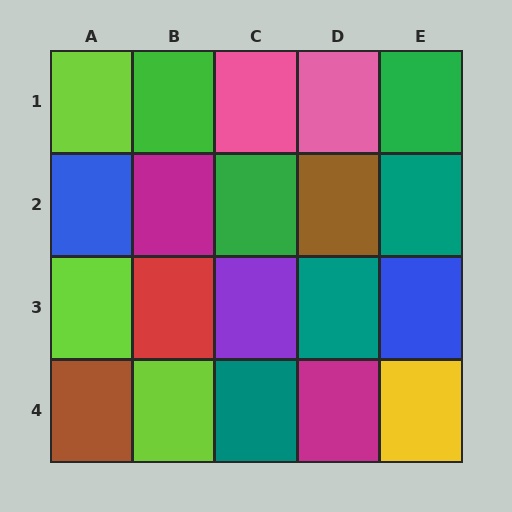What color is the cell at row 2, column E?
Teal.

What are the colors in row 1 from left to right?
Lime, green, pink, pink, green.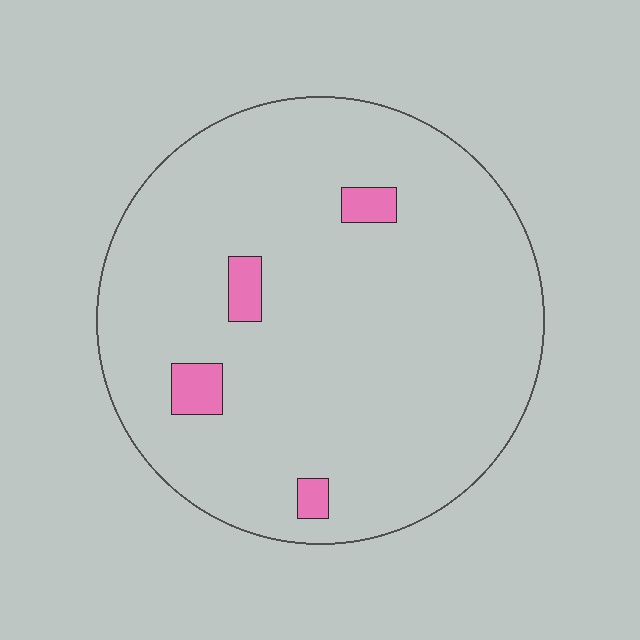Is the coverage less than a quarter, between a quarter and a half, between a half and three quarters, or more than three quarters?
Less than a quarter.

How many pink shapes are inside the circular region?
4.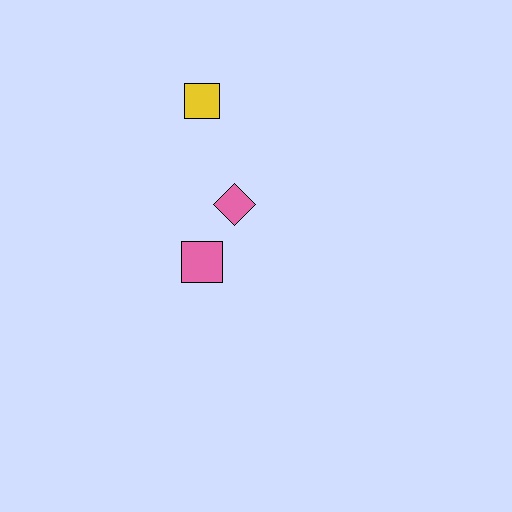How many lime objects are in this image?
There are no lime objects.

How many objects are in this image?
There are 3 objects.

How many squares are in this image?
There are 2 squares.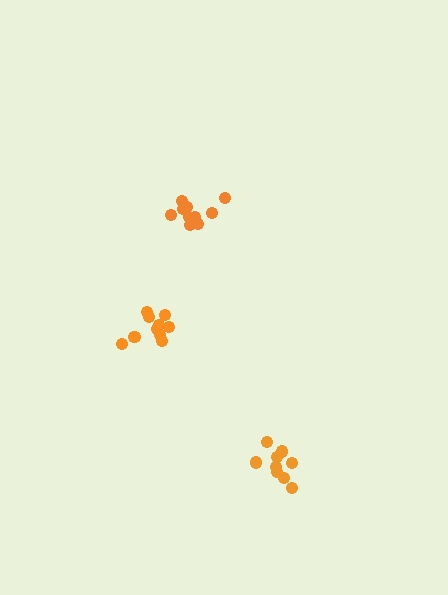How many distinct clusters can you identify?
There are 3 distinct clusters.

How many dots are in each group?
Group 1: 11 dots, Group 2: 9 dots, Group 3: 10 dots (30 total).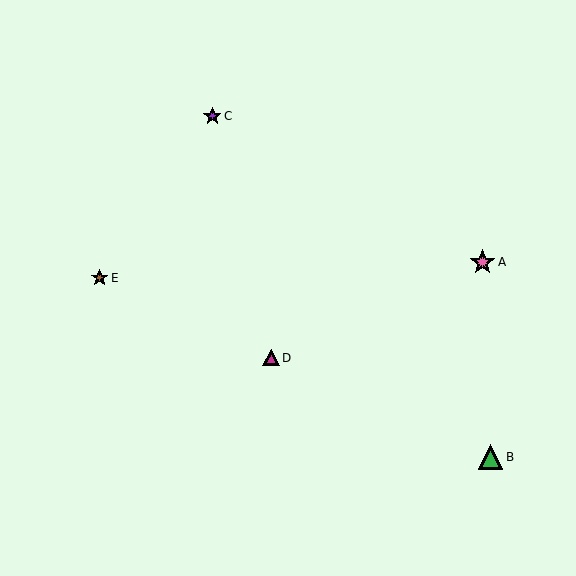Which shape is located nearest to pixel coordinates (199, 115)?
The purple star (labeled C) at (212, 116) is nearest to that location.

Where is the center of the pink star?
The center of the pink star is at (483, 262).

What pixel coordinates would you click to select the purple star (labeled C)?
Click at (212, 116) to select the purple star C.